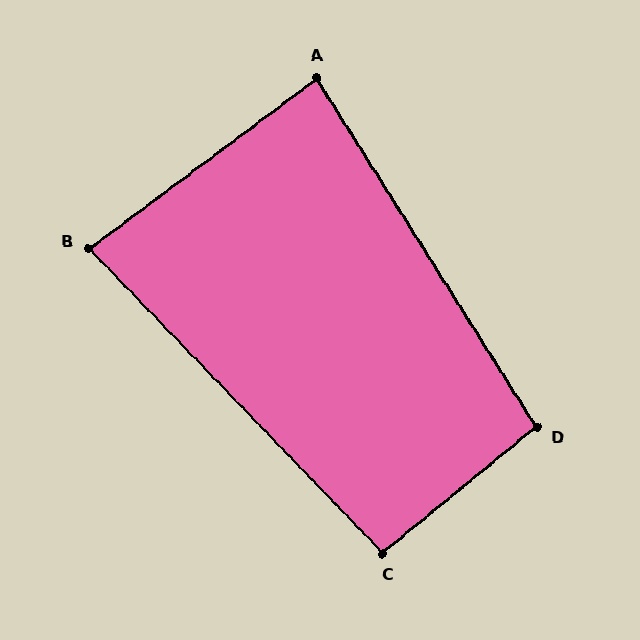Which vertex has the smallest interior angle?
B, at approximately 83 degrees.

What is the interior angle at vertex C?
Approximately 95 degrees (approximately right).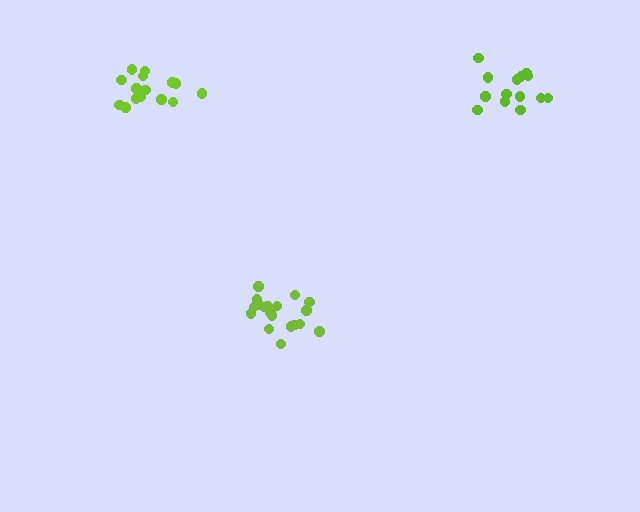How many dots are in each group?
Group 1: 19 dots, Group 2: 14 dots, Group 3: 15 dots (48 total).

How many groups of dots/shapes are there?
There are 3 groups.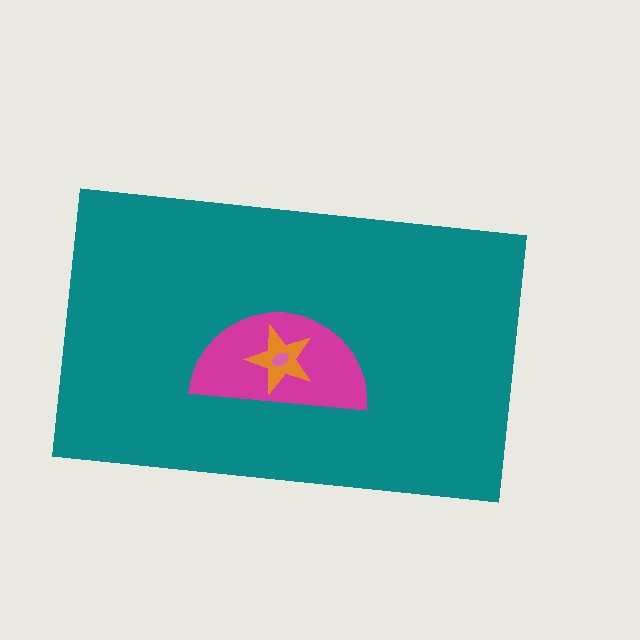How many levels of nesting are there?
4.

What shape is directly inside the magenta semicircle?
The orange star.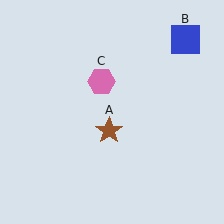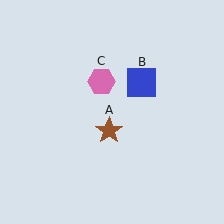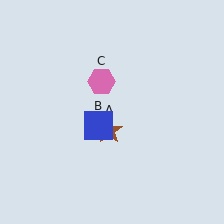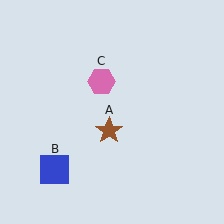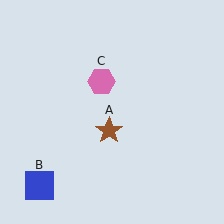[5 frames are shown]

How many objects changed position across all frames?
1 object changed position: blue square (object B).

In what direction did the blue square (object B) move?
The blue square (object B) moved down and to the left.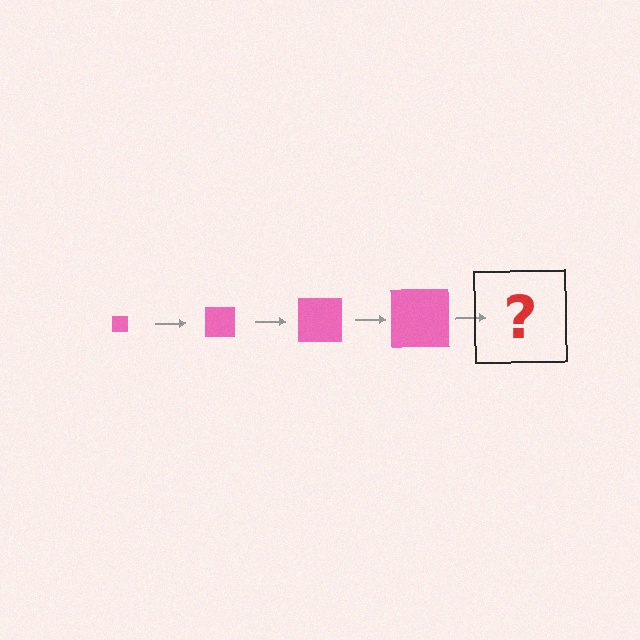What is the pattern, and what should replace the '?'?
The pattern is that the square gets progressively larger each step. The '?' should be a pink square, larger than the previous one.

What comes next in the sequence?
The next element should be a pink square, larger than the previous one.